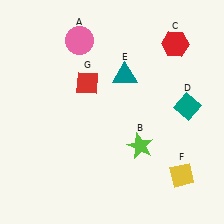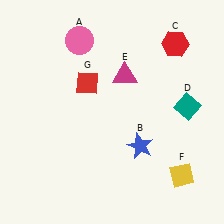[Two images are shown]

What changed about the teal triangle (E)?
In Image 1, E is teal. In Image 2, it changed to magenta.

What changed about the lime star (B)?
In Image 1, B is lime. In Image 2, it changed to blue.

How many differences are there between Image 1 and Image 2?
There are 2 differences between the two images.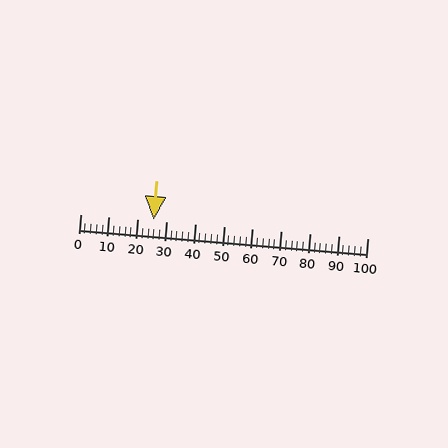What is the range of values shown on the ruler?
The ruler shows values from 0 to 100.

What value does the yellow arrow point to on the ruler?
The yellow arrow points to approximately 25.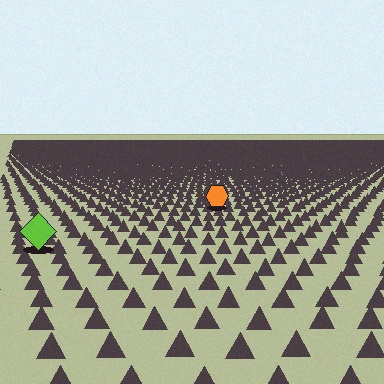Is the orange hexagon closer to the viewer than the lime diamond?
No. The lime diamond is closer — you can tell from the texture gradient: the ground texture is coarser near it.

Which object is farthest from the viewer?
The orange hexagon is farthest from the viewer. It appears smaller and the ground texture around it is denser.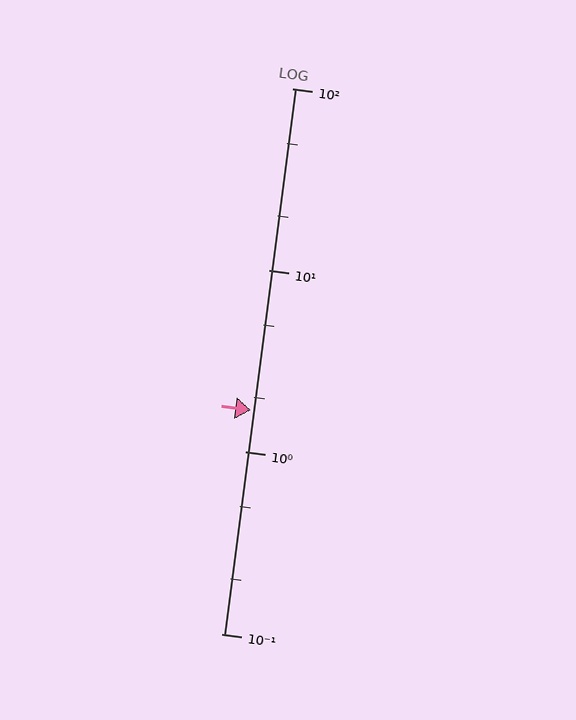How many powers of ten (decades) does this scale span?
The scale spans 3 decades, from 0.1 to 100.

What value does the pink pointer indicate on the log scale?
The pointer indicates approximately 1.7.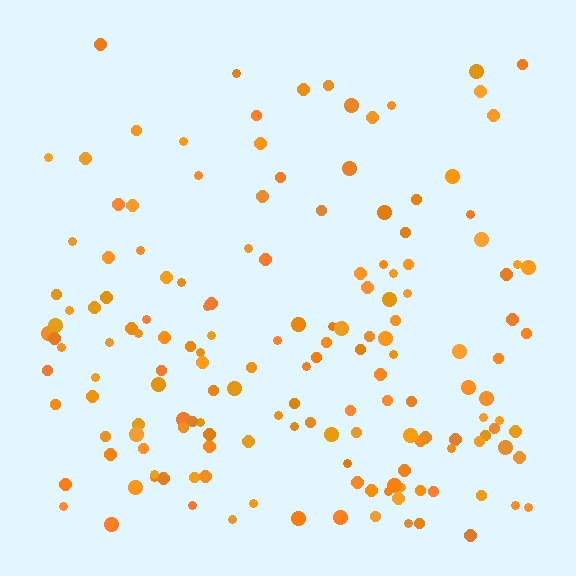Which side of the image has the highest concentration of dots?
The bottom.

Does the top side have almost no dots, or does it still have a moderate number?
Still a moderate number, just noticeably fewer than the bottom.